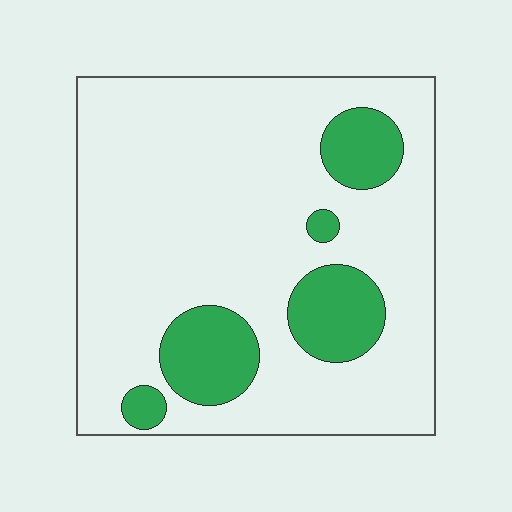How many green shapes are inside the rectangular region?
5.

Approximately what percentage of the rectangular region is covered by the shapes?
Approximately 20%.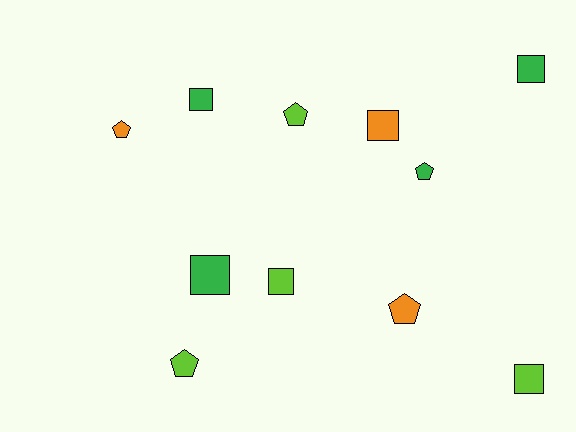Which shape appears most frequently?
Square, with 6 objects.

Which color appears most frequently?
Green, with 4 objects.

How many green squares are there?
There are 3 green squares.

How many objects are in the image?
There are 11 objects.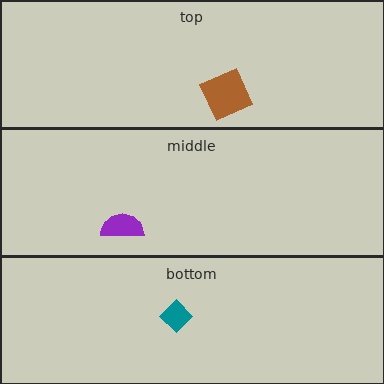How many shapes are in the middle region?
1.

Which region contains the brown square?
The top region.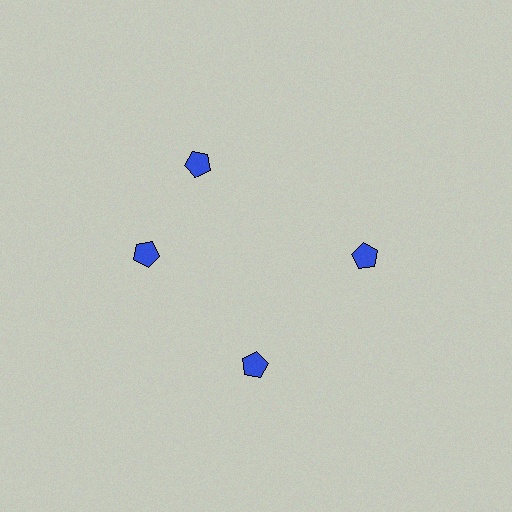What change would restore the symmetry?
The symmetry would be restored by rotating it back into even spacing with its neighbors so that all 4 pentagons sit at equal angles and equal distance from the center.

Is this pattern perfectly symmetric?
No. The 4 blue pentagons are arranged in a ring, but one element near the 12 o'clock position is rotated out of alignment along the ring, breaking the 4-fold rotational symmetry.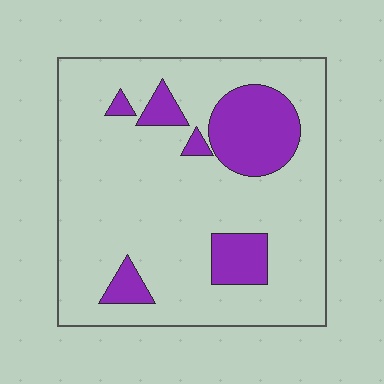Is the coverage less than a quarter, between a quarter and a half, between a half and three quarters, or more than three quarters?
Less than a quarter.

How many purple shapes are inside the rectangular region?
6.